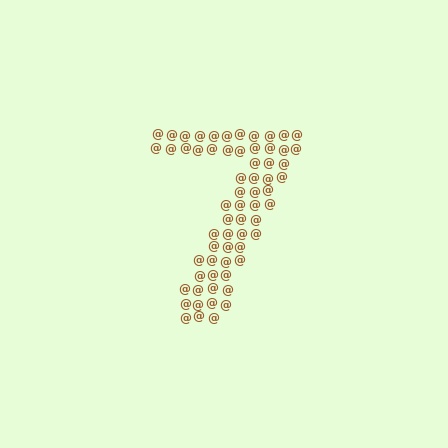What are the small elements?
The small elements are at signs.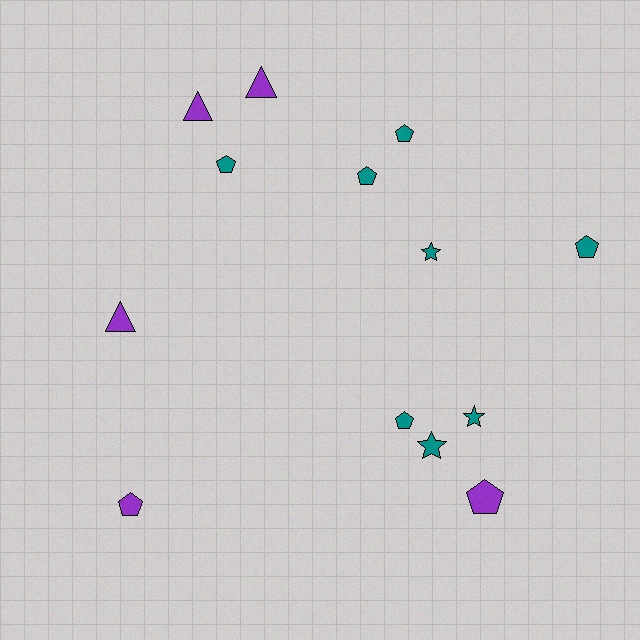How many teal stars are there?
There are 3 teal stars.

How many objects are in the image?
There are 13 objects.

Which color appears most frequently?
Teal, with 8 objects.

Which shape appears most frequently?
Pentagon, with 7 objects.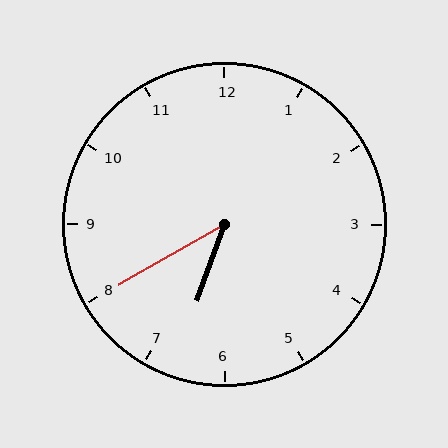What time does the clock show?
6:40.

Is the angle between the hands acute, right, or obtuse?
It is acute.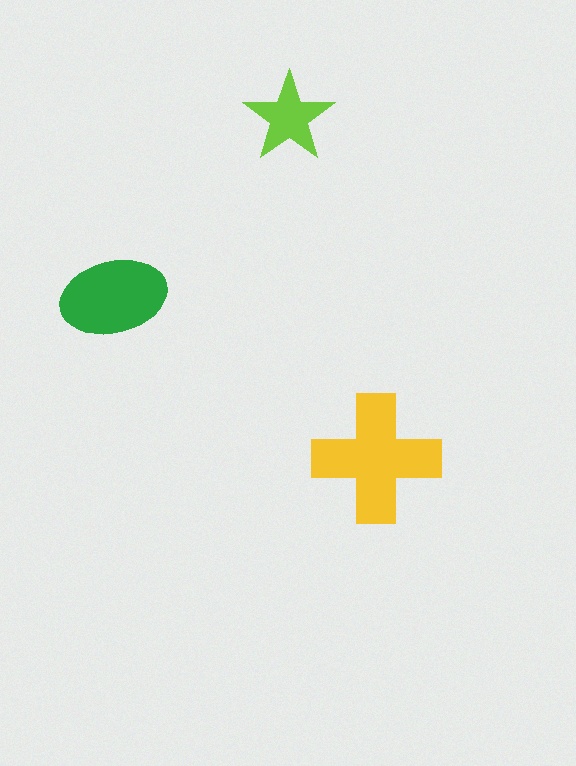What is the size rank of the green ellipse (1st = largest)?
2nd.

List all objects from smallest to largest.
The lime star, the green ellipse, the yellow cross.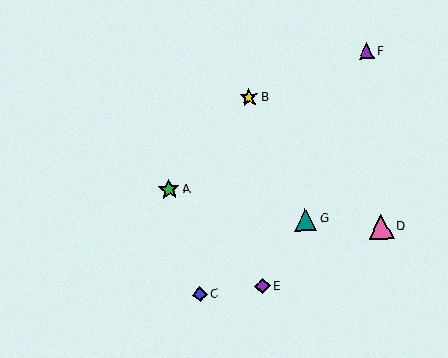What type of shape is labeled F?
Shape F is a purple triangle.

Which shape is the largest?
The pink triangle (labeled D) is the largest.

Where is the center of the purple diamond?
The center of the purple diamond is at (262, 286).